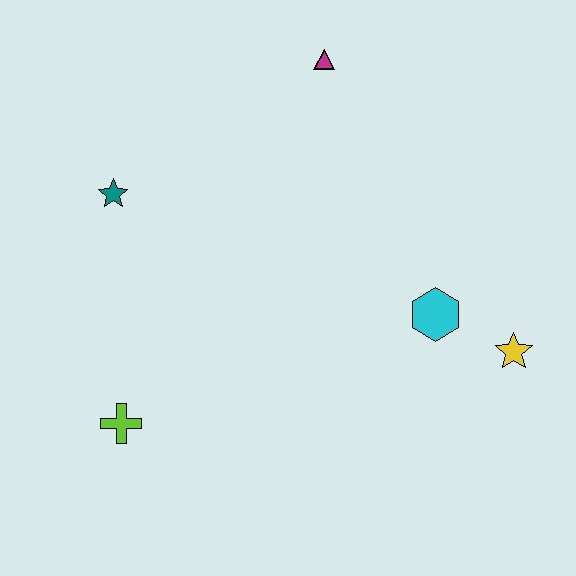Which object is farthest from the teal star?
The yellow star is farthest from the teal star.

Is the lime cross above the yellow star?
No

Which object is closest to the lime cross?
The teal star is closest to the lime cross.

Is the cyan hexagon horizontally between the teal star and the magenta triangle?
No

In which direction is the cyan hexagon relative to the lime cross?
The cyan hexagon is to the right of the lime cross.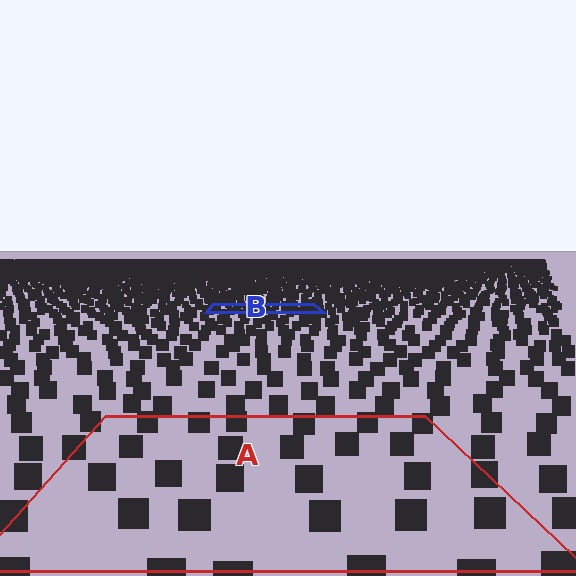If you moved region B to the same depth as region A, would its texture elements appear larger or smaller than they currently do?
They would appear larger. At a closer depth, the same texture elements are projected at a bigger on-screen size.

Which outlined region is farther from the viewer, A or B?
Region B is farther from the viewer — the texture elements inside it appear smaller and more densely packed.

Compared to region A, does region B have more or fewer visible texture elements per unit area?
Region B has more texture elements per unit area — they are packed more densely because it is farther away.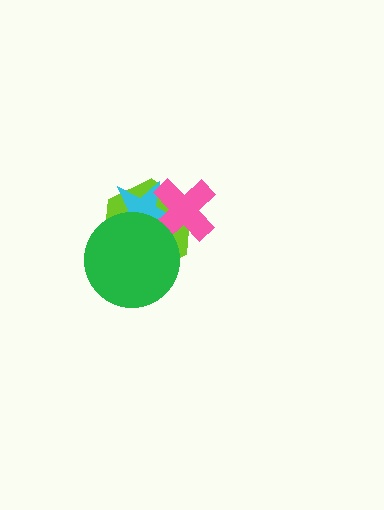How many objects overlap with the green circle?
3 objects overlap with the green circle.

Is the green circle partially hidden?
No, no other shape covers it.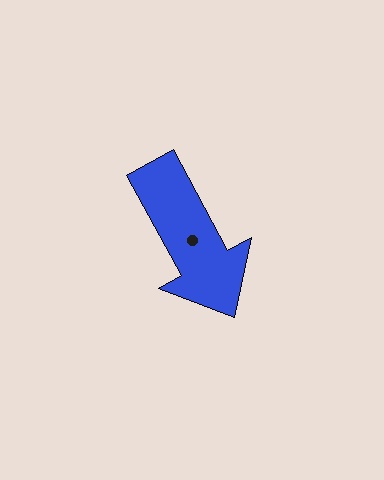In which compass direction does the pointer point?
Southeast.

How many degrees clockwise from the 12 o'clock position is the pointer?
Approximately 151 degrees.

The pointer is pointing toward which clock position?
Roughly 5 o'clock.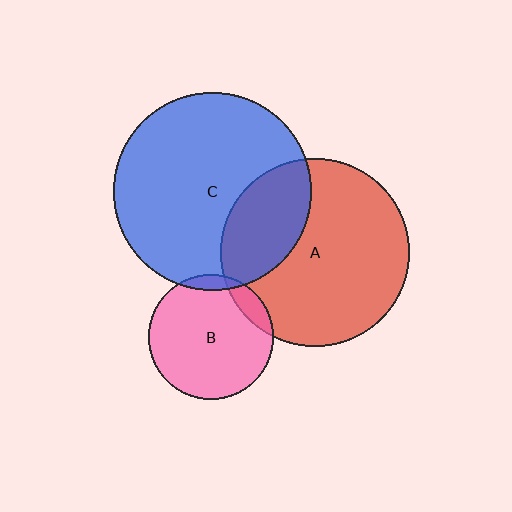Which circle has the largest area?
Circle C (blue).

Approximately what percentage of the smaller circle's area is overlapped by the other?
Approximately 5%.